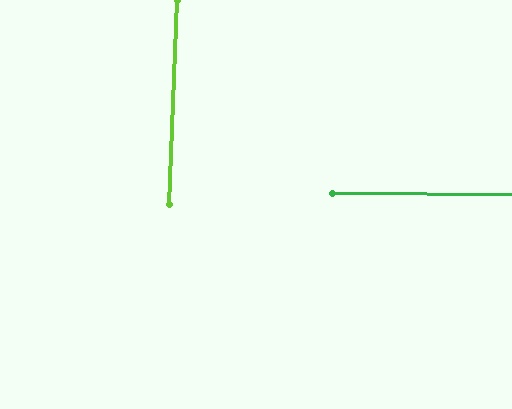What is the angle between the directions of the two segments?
Approximately 89 degrees.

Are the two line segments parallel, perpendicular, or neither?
Perpendicular — they meet at approximately 89°.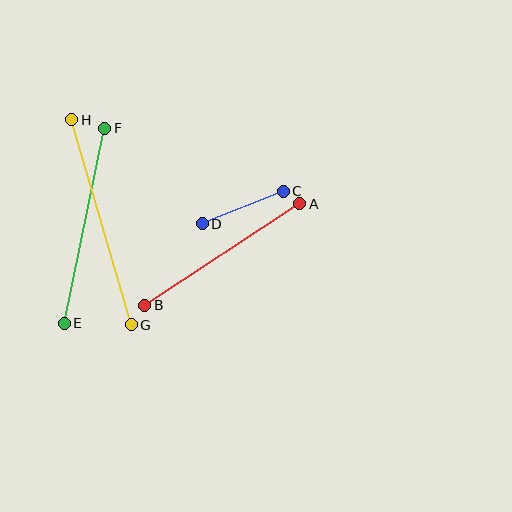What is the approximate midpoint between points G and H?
The midpoint is at approximately (101, 222) pixels.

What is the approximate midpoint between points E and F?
The midpoint is at approximately (84, 226) pixels.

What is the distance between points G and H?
The distance is approximately 214 pixels.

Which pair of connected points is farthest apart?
Points G and H are farthest apart.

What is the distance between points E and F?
The distance is approximately 199 pixels.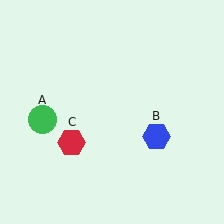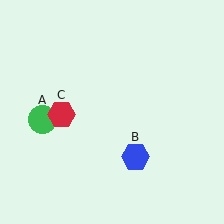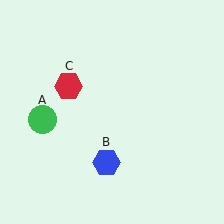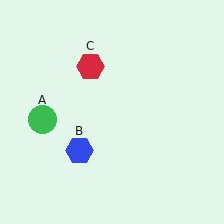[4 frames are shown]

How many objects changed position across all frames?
2 objects changed position: blue hexagon (object B), red hexagon (object C).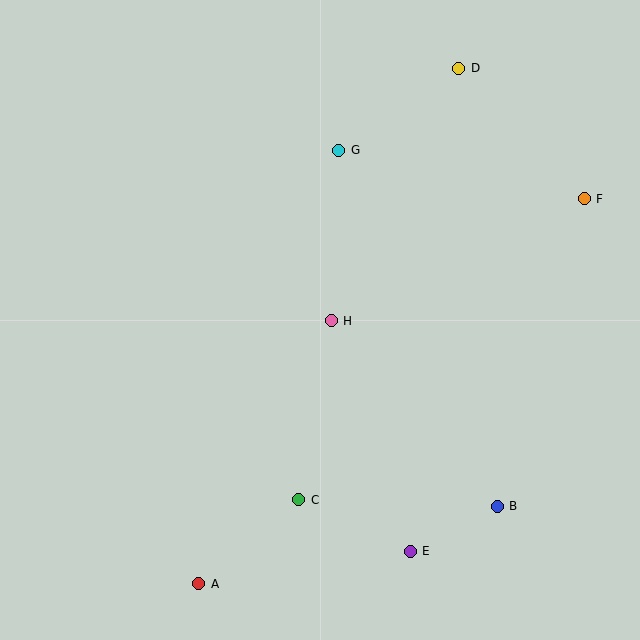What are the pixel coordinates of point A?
Point A is at (199, 584).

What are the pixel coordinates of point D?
Point D is at (459, 68).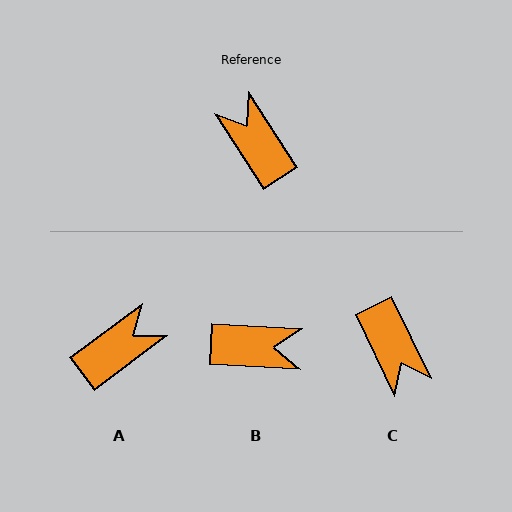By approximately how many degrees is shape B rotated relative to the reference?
Approximately 126 degrees clockwise.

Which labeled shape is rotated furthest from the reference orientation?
C, about 173 degrees away.